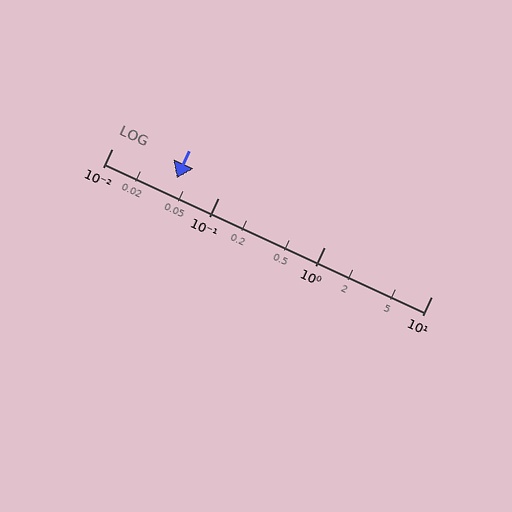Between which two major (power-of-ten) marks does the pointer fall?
The pointer is between 0.01 and 0.1.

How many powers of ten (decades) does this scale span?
The scale spans 3 decades, from 0.01 to 10.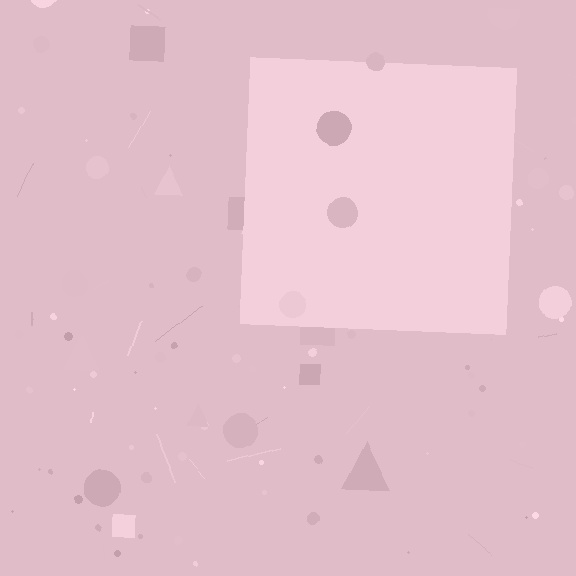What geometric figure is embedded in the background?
A square is embedded in the background.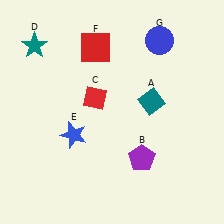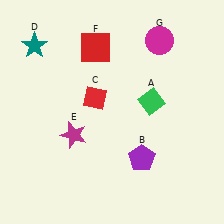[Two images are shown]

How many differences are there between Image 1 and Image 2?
There are 3 differences between the two images.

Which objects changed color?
A changed from teal to green. E changed from blue to magenta. G changed from blue to magenta.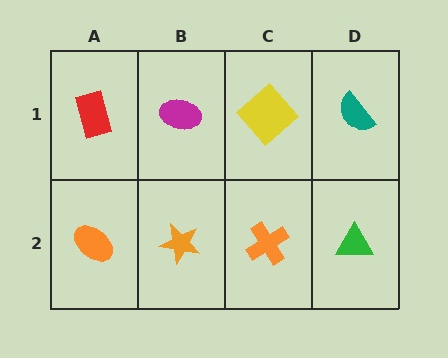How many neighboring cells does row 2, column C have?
3.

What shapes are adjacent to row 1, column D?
A green triangle (row 2, column D), a yellow diamond (row 1, column C).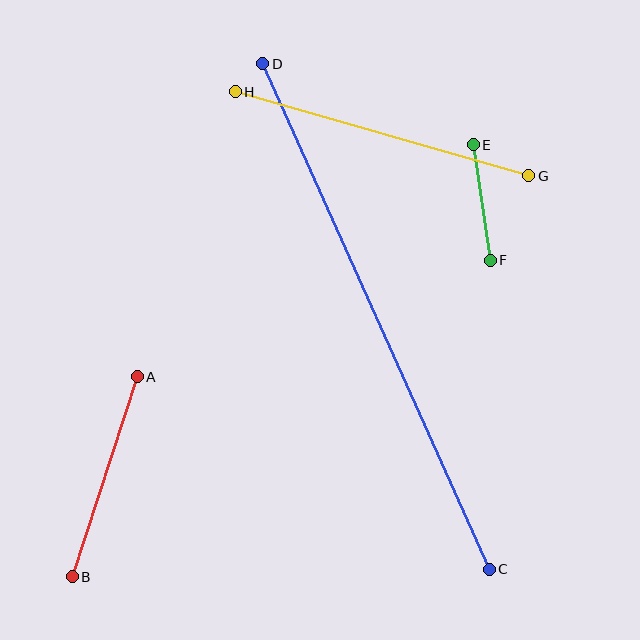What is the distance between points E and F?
The distance is approximately 117 pixels.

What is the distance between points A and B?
The distance is approximately 210 pixels.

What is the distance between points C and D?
The distance is approximately 554 pixels.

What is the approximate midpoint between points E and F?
The midpoint is at approximately (482, 203) pixels.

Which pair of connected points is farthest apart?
Points C and D are farthest apart.